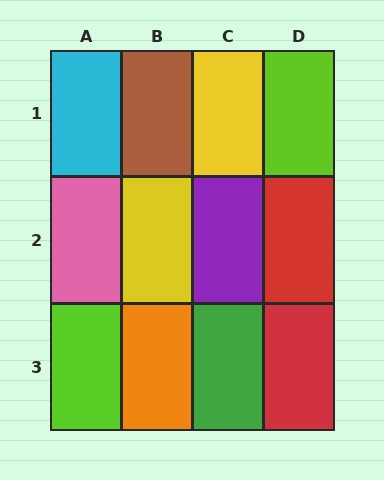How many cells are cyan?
1 cell is cyan.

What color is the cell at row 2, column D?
Red.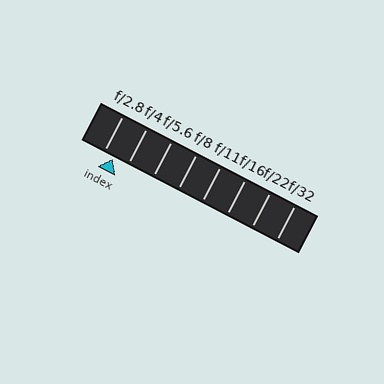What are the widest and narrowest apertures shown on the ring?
The widest aperture shown is f/2.8 and the narrowest is f/32.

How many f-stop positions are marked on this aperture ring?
There are 8 f-stop positions marked.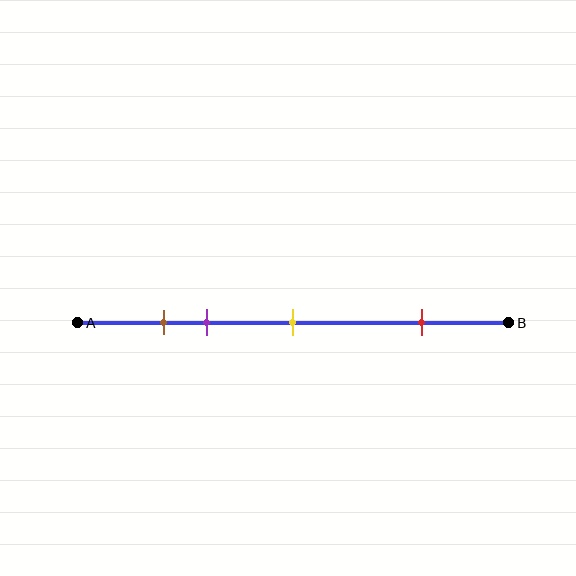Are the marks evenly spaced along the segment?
No, the marks are not evenly spaced.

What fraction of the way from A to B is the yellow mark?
The yellow mark is approximately 50% (0.5) of the way from A to B.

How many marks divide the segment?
There are 4 marks dividing the segment.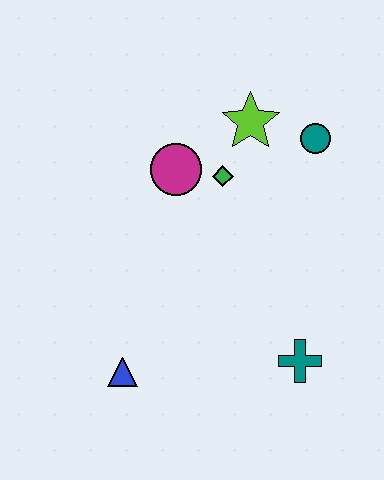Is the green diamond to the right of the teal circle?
No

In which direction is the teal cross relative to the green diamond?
The teal cross is below the green diamond.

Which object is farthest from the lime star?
The blue triangle is farthest from the lime star.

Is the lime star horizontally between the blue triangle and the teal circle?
Yes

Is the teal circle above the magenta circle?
Yes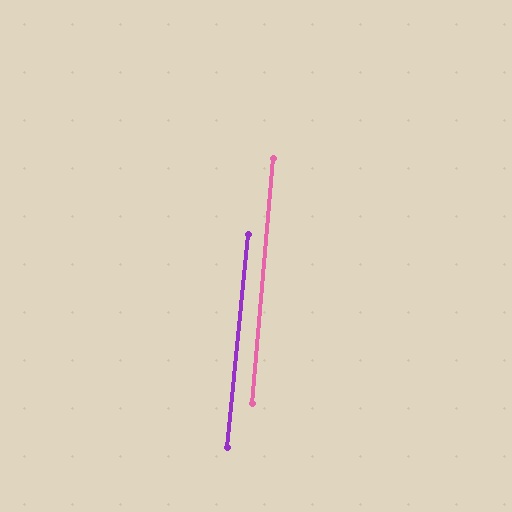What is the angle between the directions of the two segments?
Approximately 1 degree.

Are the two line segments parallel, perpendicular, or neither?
Parallel — their directions differ by only 0.5°.